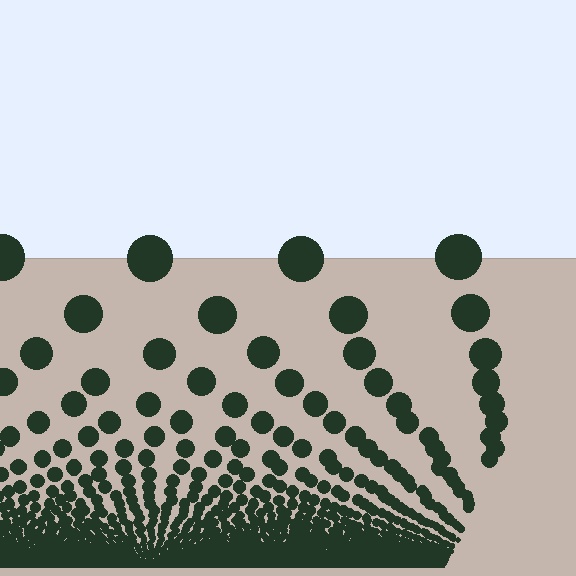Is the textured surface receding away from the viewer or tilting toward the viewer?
The surface appears to tilt toward the viewer. Texture elements get larger and sparser toward the top.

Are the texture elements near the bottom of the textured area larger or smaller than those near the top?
Smaller. The gradient is inverted — elements near the bottom are smaller and denser.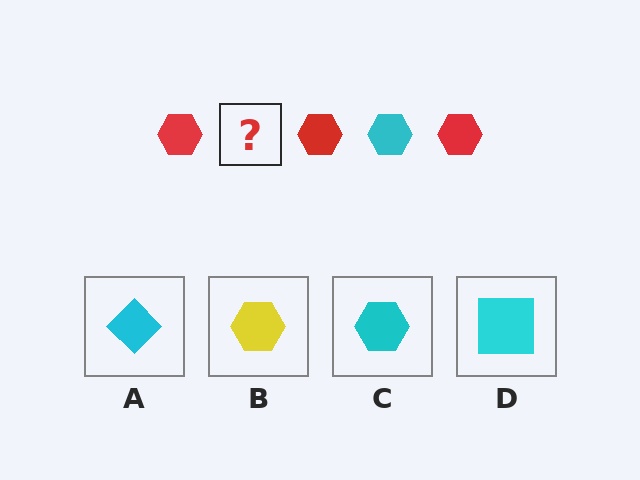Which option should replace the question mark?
Option C.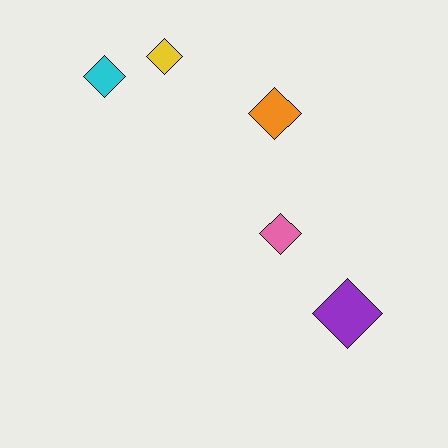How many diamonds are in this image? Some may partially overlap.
There are 5 diamonds.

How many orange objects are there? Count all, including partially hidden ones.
There is 1 orange object.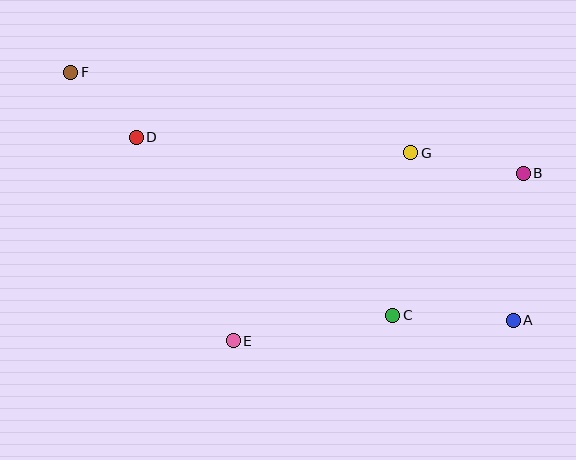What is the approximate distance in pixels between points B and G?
The distance between B and G is approximately 114 pixels.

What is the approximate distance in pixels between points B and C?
The distance between B and C is approximately 193 pixels.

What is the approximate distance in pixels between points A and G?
The distance between A and G is approximately 196 pixels.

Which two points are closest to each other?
Points D and F are closest to each other.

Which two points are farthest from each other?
Points A and F are farthest from each other.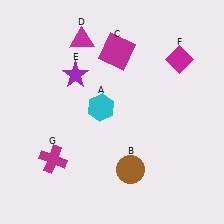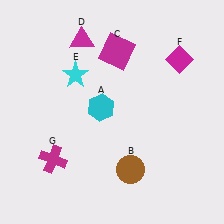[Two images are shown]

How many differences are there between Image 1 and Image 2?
There is 1 difference between the two images.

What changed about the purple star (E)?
In Image 1, E is purple. In Image 2, it changed to cyan.